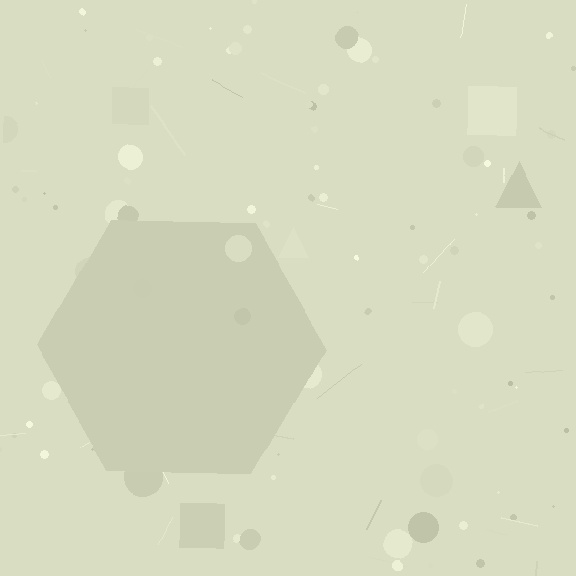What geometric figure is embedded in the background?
A hexagon is embedded in the background.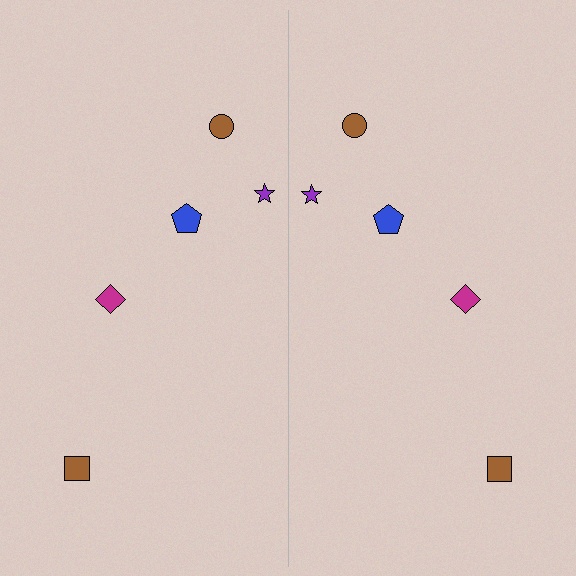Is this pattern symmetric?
Yes, this pattern has bilateral (reflection) symmetry.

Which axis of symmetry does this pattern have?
The pattern has a vertical axis of symmetry running through the center of the image.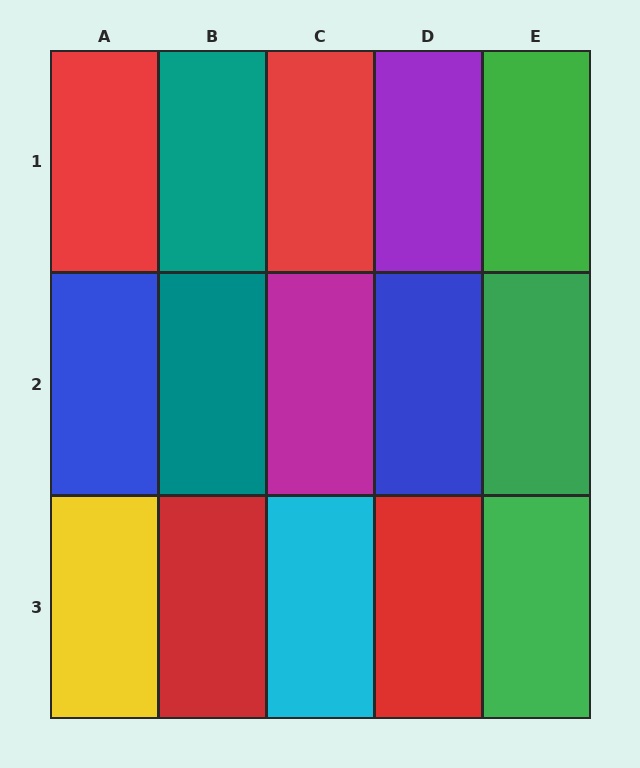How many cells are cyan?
1 cell is cyan.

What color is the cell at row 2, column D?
Blue.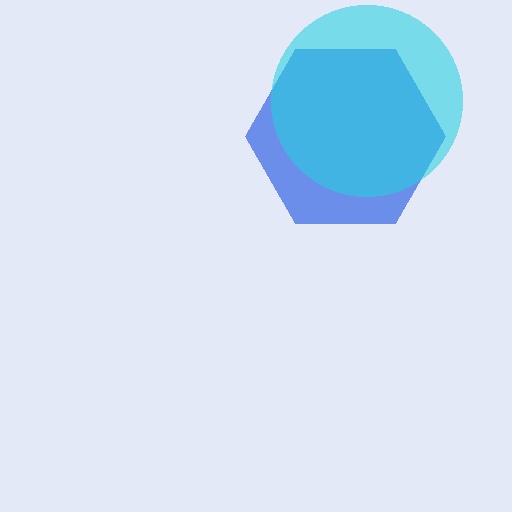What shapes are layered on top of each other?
The layered shapes are: a blue hexagon, a cyan circle.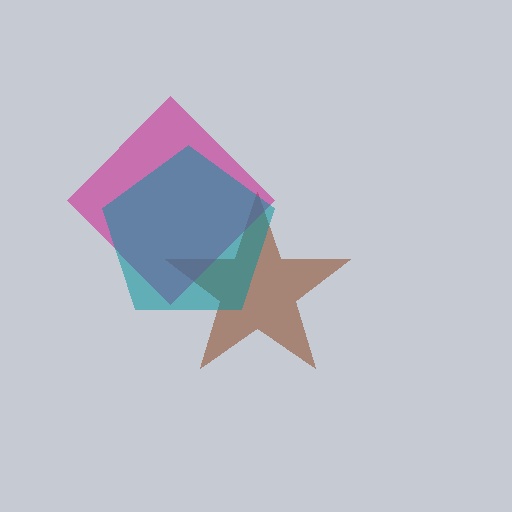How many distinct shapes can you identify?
There are 3 distinct shapes: a brown star, a magenta diamond, a teal pentagon.